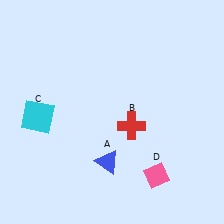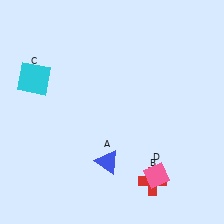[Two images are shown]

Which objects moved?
The objects that moved are: the red cross (B), the cyan square (C).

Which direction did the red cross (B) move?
The red cross (B) moved down.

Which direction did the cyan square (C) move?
The cyan square (C) moved up.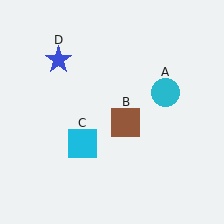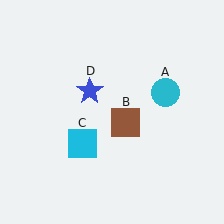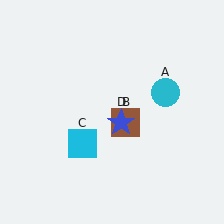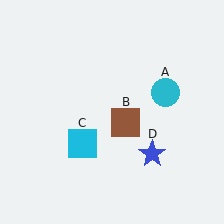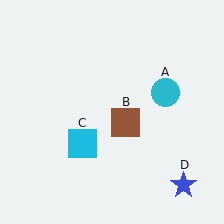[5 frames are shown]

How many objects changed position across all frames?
1 object changed position: blue star (object D).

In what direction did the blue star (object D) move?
The blue star (object D) moved down and to the right.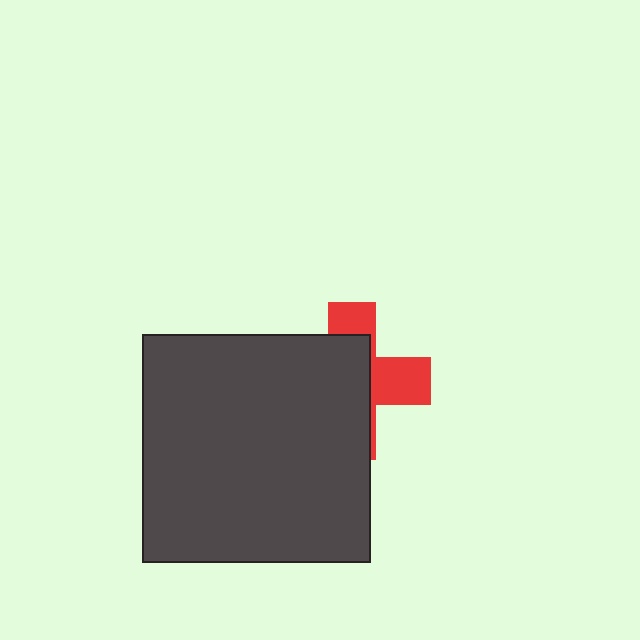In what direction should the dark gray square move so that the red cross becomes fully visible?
The dark gray square should move left. That is the shortest direction to clear the overlap and leave the red cross fully visible.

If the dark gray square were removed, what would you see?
You would see the complete red cross.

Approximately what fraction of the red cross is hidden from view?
Roughly 63% of the red cross is hidden behind the dark gray square.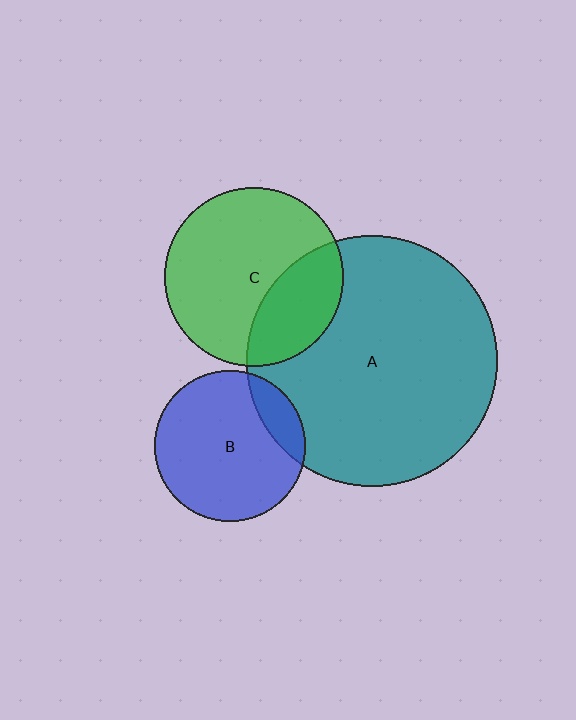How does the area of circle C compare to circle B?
Approximately 1.4 times.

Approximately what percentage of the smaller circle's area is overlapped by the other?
Approximately 15%.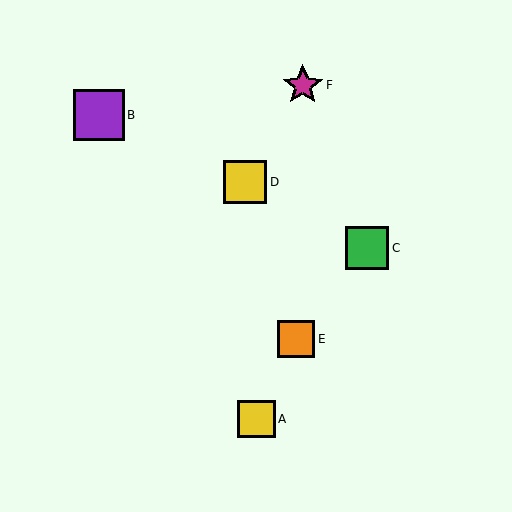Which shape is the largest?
The purple square (labeled B) is the largest.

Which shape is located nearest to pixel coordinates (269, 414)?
The yellow square (labeled A) at (257, 419) is nearest to that location.